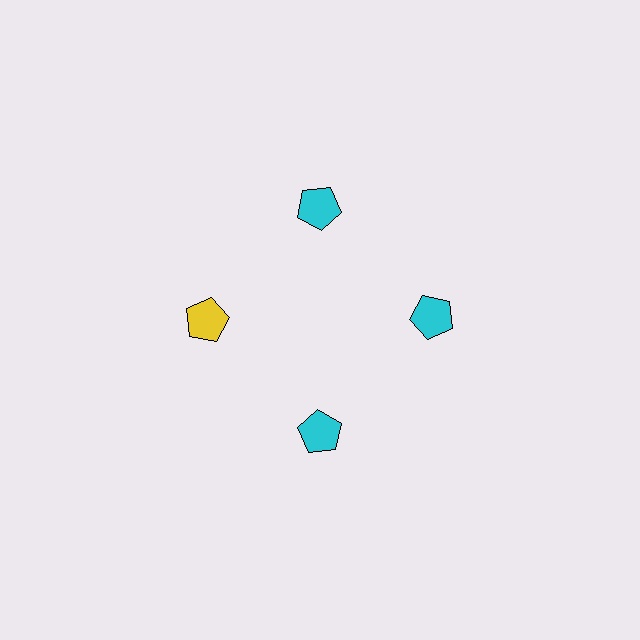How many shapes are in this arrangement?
There are 4 shapes arranged in a ring pattern.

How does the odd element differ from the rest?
It has a different color: yellow instead of cyan.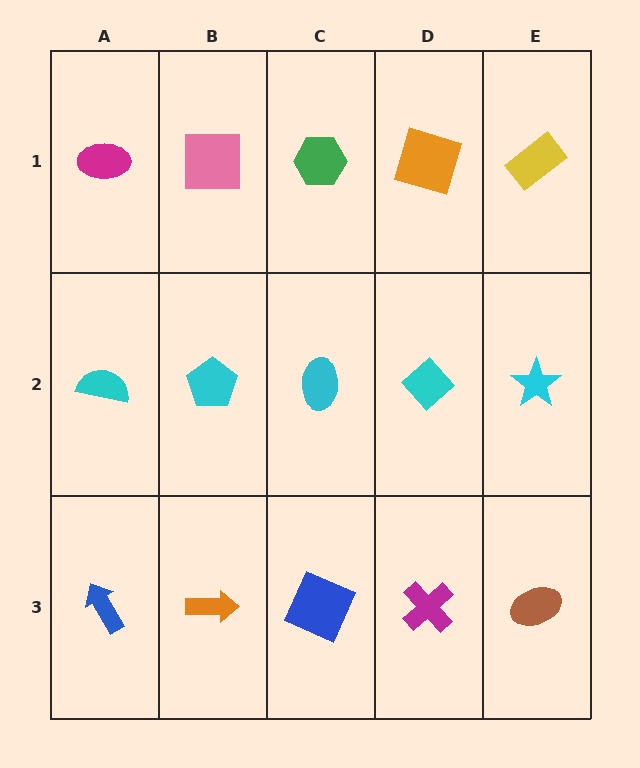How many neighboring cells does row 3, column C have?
3.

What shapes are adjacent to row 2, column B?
A pink square (row 1, column B), an orange arrow (row 3, column B), a cyan semicircle (row 2, column A), a cyan ellipse (row 2, column C).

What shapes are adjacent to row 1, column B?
A cyan pentagon (row 2, column B), a magenta ellipse (row 1, column A), a green hexagon (row 1, column C).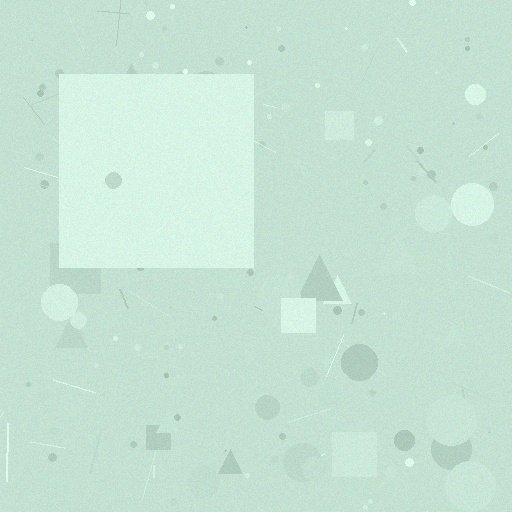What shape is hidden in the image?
A square is hidden in the image.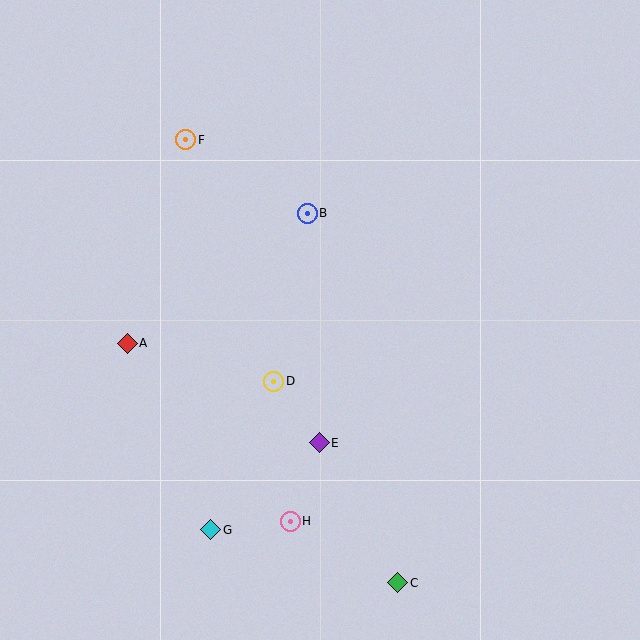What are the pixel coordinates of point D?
Point D is at (274, 381).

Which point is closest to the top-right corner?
Point B is closest to the top-right corner.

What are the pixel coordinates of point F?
Point F is at (186, 140).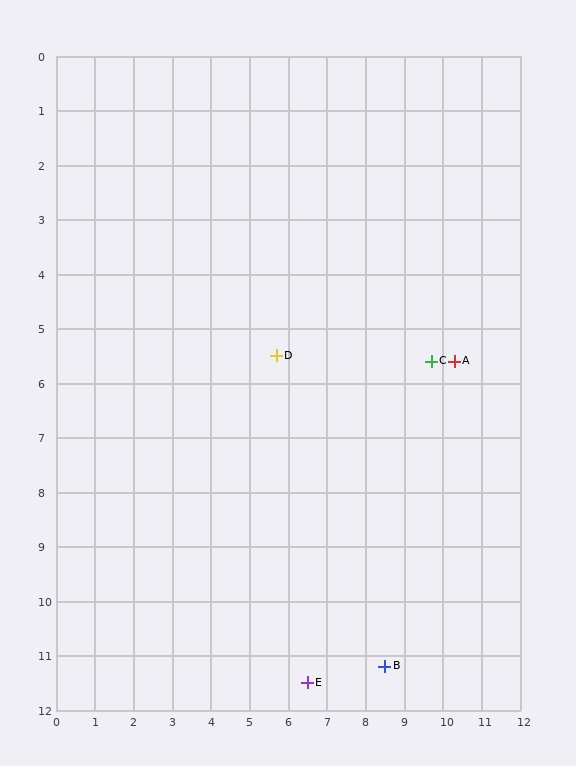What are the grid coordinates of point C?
Point C is at approximately (9.7, 5.6).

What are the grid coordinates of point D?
Point D is at approximately (5.7, 5.5).